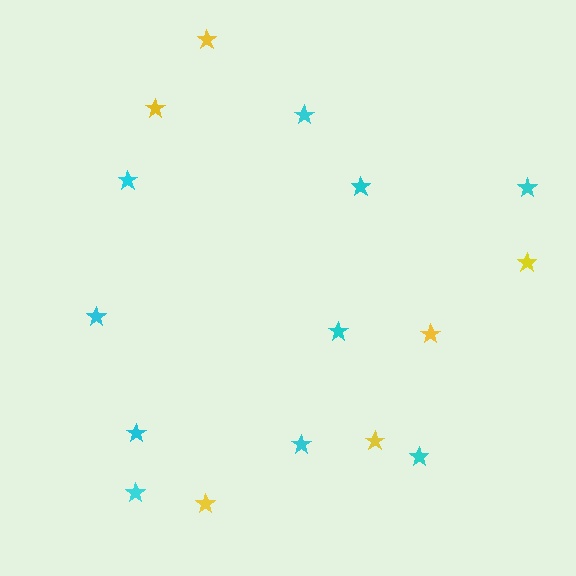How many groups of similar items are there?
There are 2 groups: one group of cyan stars (10) and one group of yellow stars (6).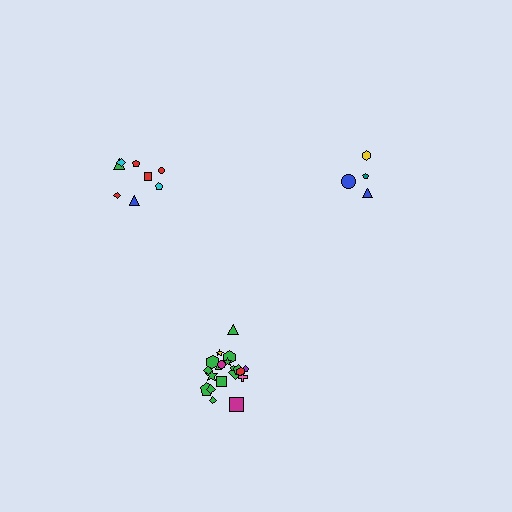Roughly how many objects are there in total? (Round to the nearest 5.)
Roughly 35 objects in total.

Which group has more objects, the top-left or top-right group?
The top-left group.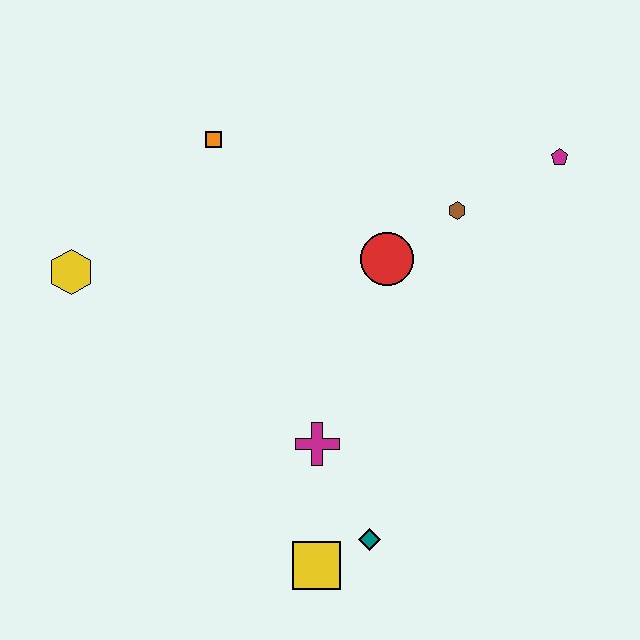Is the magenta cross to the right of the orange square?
Yes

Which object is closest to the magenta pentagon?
The brown hexagon is closest to the magenta pentagon.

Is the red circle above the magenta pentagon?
No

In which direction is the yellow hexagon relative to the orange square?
The yellow hexagon is to the left of the orange square.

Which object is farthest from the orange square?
The yellow square is farthest from the orange square.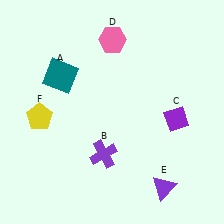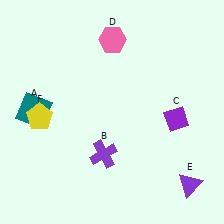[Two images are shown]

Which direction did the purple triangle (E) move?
The purple triangle (E) moved right.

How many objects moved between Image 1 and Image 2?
2 objects moved between the two images.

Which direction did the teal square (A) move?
The teal square (A) moved down.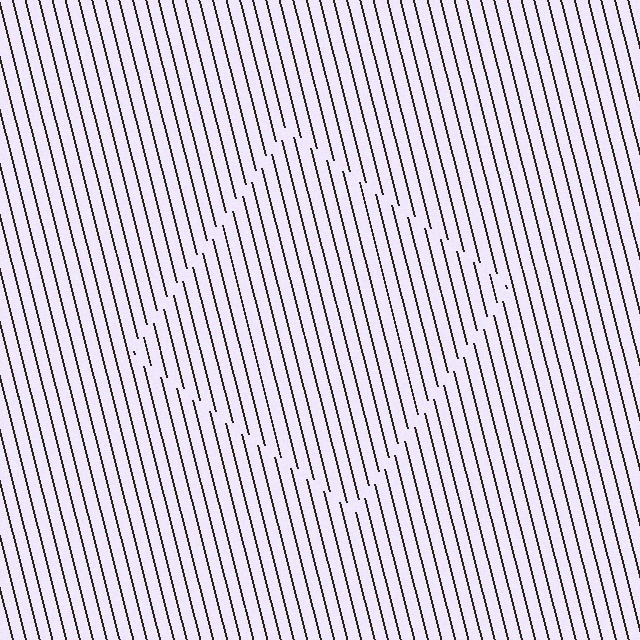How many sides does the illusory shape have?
4 sides — the line-ends trace a square.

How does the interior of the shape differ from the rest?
The interior of the shape contains the same grating, shifted by half a period — the contour is defined by the phase discontinuity where line-ends from the inner and outer gratings abut.